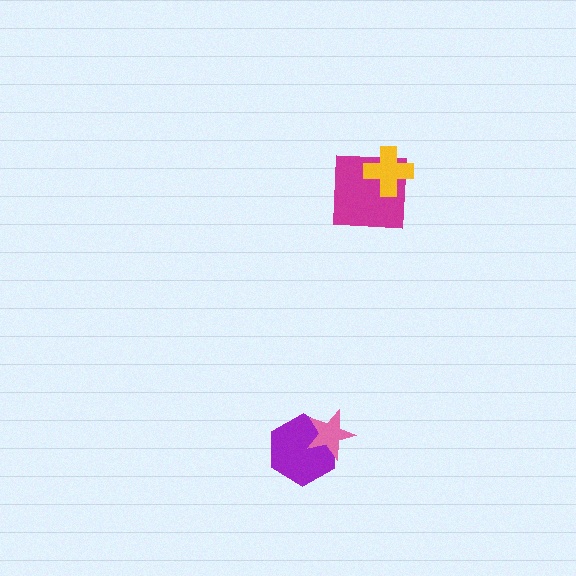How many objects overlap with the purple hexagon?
1 object overlaps with the purple hexagon.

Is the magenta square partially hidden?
Yes, it is partially covered by another shape.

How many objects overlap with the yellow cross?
1 object overlaps with the yellow cross.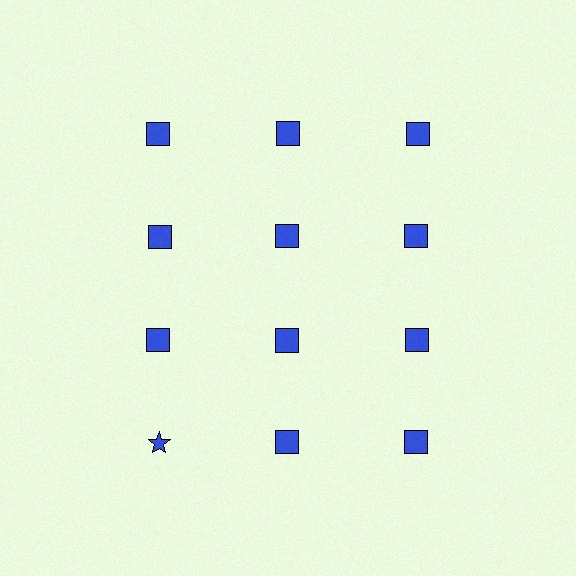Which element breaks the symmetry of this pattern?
The blue star in the fourth row, leftmost column breaks the symmetry. All other shapes are blue squares.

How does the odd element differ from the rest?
It has a different shape: star instead of square.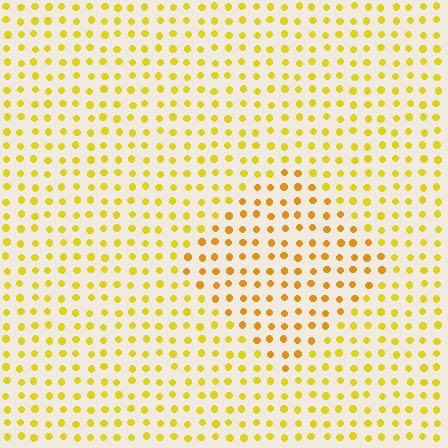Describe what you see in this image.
The image is filled with small yellow elements in a uniform arrangement. A diamond-shaped region is visible where the elements are tinted to a slightly different hue, forming a subtle color boundary.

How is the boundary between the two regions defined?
The boundary is defined purely by a slight shift in hue (about 21 degrees). Spacing, size, and orientation are identical on both sides.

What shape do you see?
I see a diamond.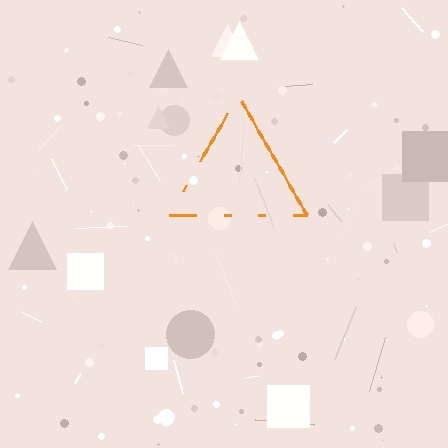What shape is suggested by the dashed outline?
The dashed outline suggests a triangle.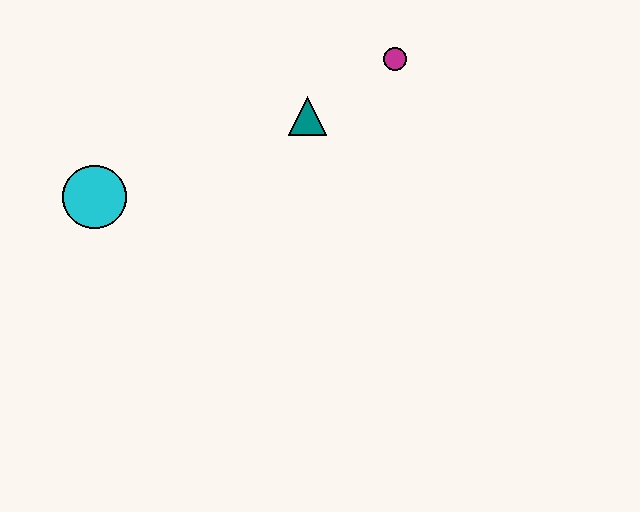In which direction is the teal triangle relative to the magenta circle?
The teal triangle is to the left of the magenta circle.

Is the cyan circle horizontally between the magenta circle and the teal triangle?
No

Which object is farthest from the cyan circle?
The magenta circle is farthest from the cyan circle.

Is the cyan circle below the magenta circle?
Yes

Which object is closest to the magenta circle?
The teal triangle is closest to the magenta circle.